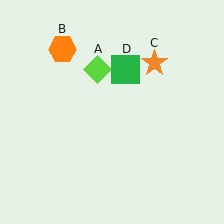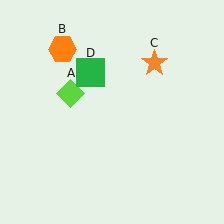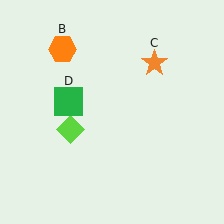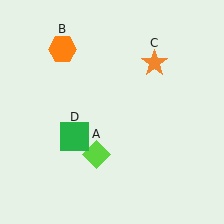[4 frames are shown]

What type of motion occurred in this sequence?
The lime diamond (object A), green square (object D) rotated counterclockwise around the center of the scene.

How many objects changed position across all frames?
2 objects changed position: lime diamond (object A), green square (object D).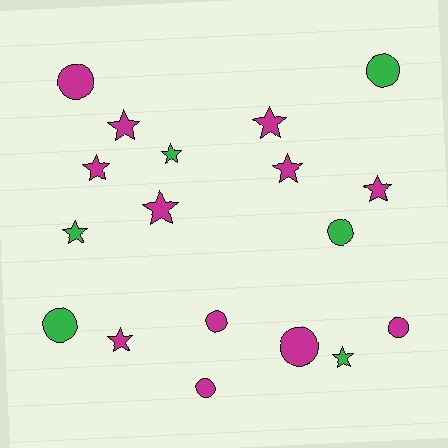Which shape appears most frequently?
Star, with 10 objects.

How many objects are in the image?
There are 18 objects.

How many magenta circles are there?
There are 5 magenta circles.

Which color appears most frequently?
Magenta, with 12 objects.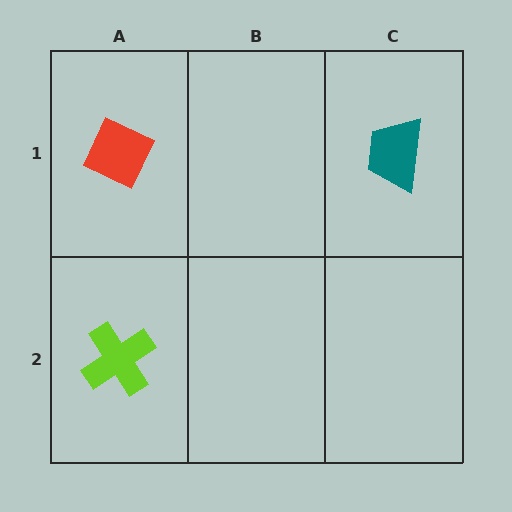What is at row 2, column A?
A lime cross.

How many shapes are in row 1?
2 shapes.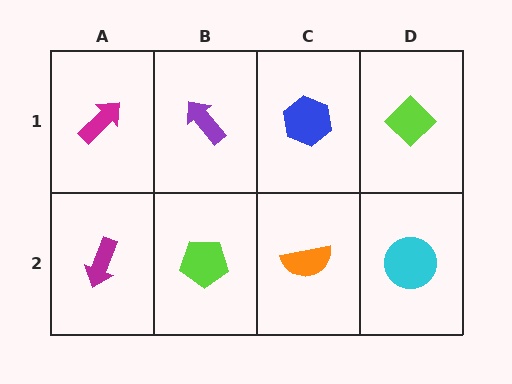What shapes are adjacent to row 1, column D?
A cyan circle (row 2, column D), a blue hexagon (row 1, column C).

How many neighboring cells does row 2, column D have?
2.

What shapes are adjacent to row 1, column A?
A magenta arrow (row 2, column A), a purple arrow (row 1, column B).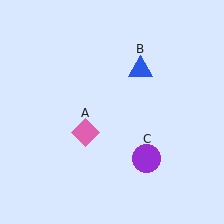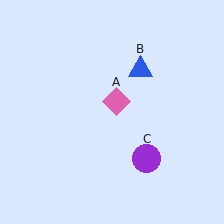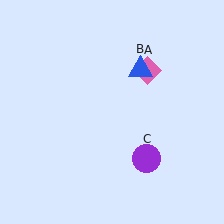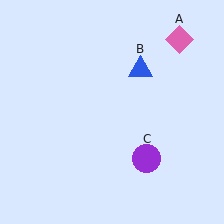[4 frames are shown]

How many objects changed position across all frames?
1 object changed position: pink diamond (object A).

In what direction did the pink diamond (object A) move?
The pink diamond (object A) moved up and to the right.